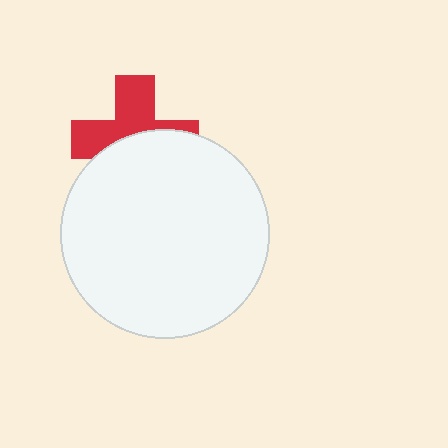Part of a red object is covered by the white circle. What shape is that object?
It is a cross.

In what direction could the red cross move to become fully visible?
The red cross could move up. That would shift it out from behind the white circle entirely.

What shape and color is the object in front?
The object in front is a white circle.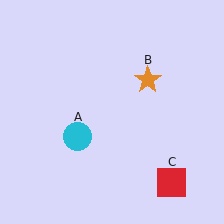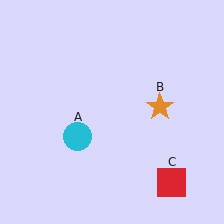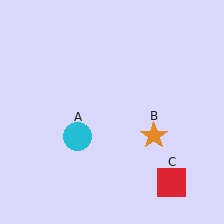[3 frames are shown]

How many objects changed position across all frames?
1 object changed position: orange star (object B).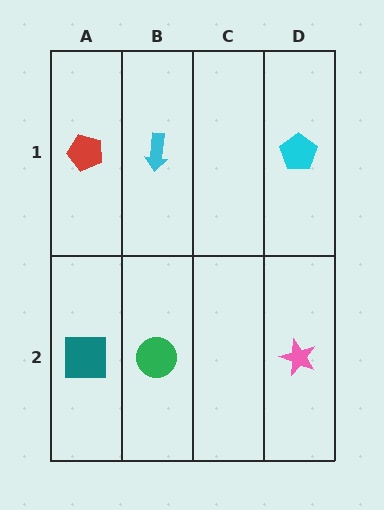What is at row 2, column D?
A pink star.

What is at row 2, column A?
A teal square.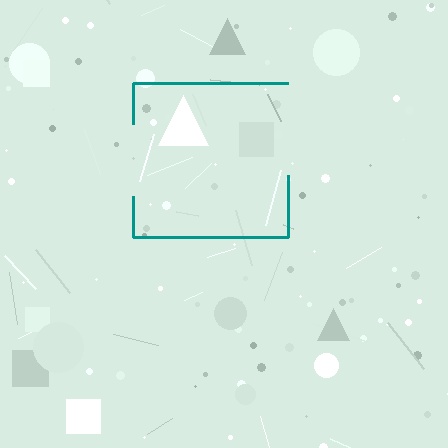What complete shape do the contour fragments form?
The contour fragments form a square.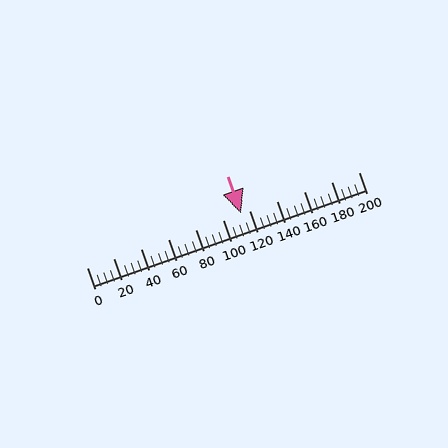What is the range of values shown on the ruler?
The ruler shows values from 0 to 200.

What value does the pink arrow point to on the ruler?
The pink arrow points to approximately 113.